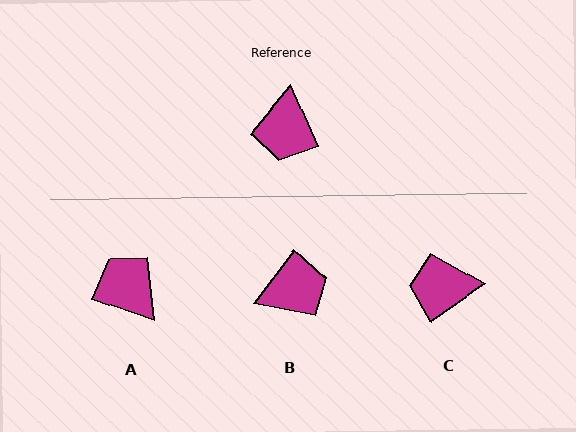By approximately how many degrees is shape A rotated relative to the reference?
Approximately 133 degrees clockwise.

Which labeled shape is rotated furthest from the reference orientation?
A, about 133 degrees away.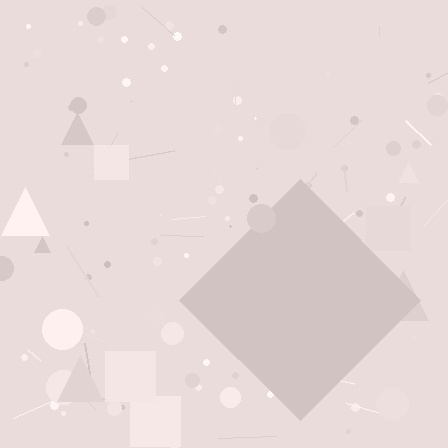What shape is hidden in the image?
A diamond is hidden in the image.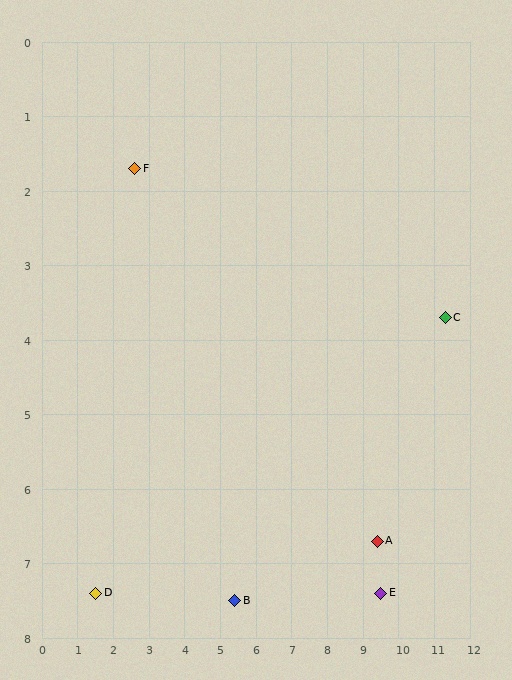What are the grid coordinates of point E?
Point E is at approximately (9.5, 7.4).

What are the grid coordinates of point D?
Point D is at approximately (1.5, 7.4).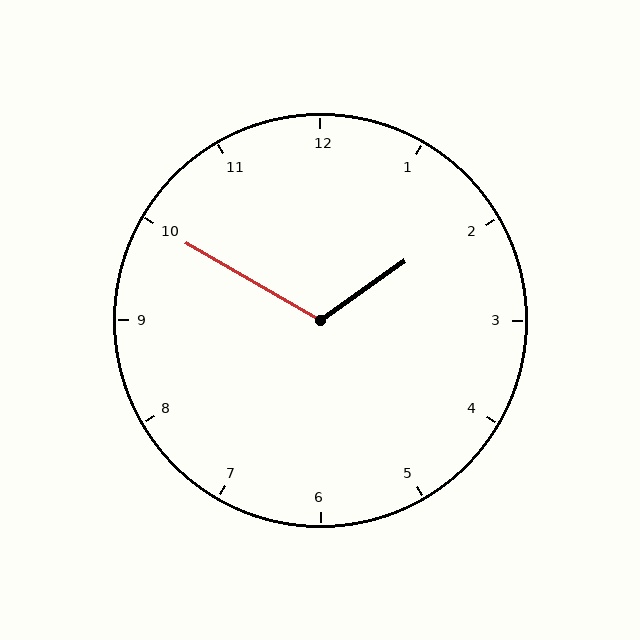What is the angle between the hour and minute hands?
Approximately 115 degrees.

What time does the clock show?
1:50.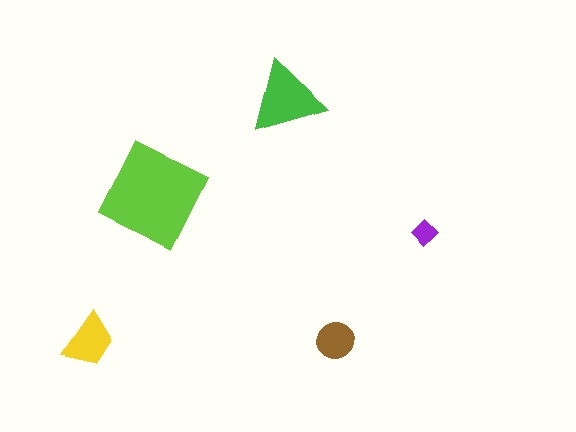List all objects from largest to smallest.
The lime square, the green triangle, the yellow trapezoid, the brown circle, the purple diamond.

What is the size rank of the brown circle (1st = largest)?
4th.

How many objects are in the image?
There are 5 objects in the image.